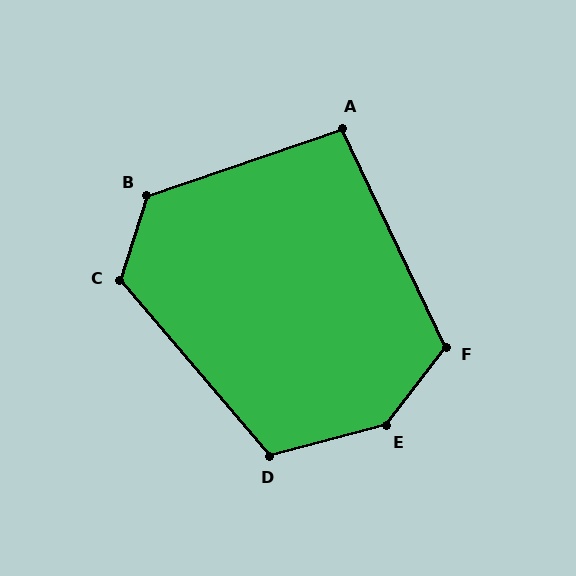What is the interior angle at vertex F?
Approximately 117 degrees (obtuse).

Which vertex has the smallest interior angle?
A, at approximately 96 degrees.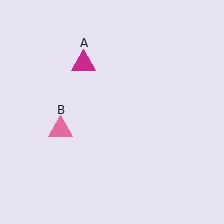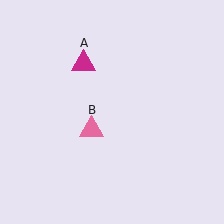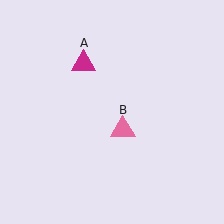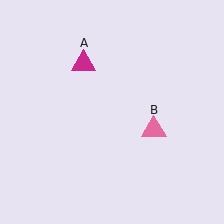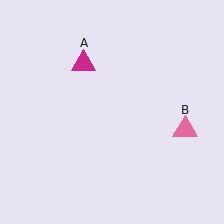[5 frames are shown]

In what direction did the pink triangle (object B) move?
The pink triangle (object B) moved right.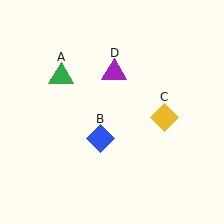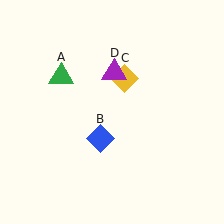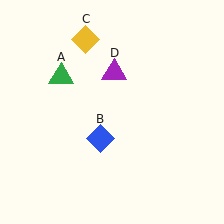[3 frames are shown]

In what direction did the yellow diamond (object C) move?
The yellow diamond (object C) moved up and to the left.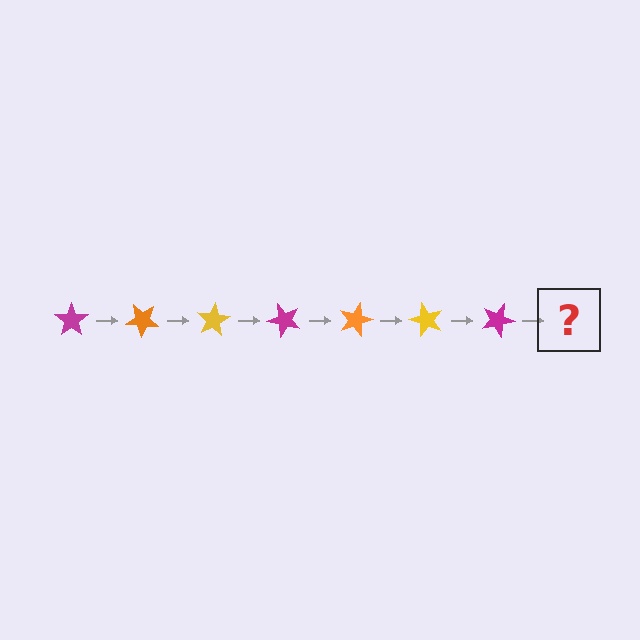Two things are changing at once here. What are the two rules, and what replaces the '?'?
The two rules are that it rotates 40 degrees each step and the color cycles through magenta, orange, and yellow. The '?' should be an orange star, rotated 280 degrees from the start.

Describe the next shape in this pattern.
It should be an orange star, rotated 280 degrees from the start.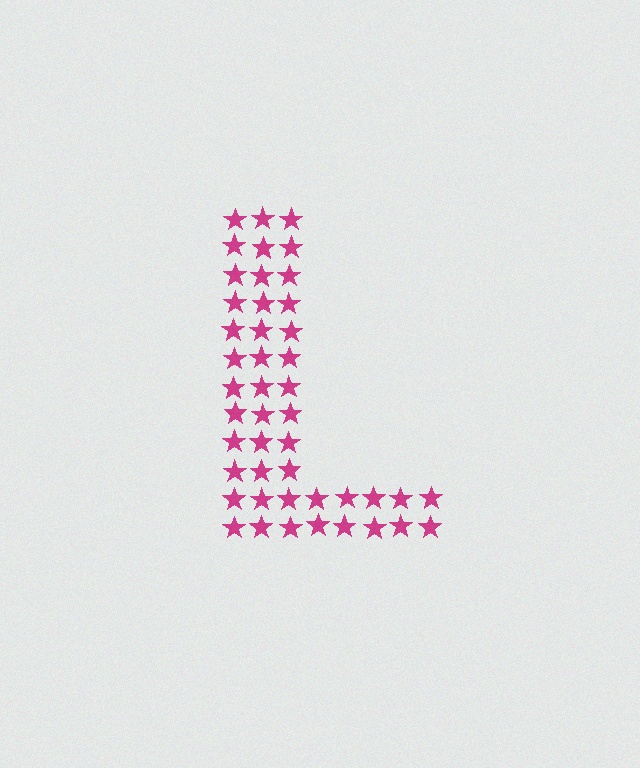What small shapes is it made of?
It is made of small stars.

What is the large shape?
The large shape is the letter L.